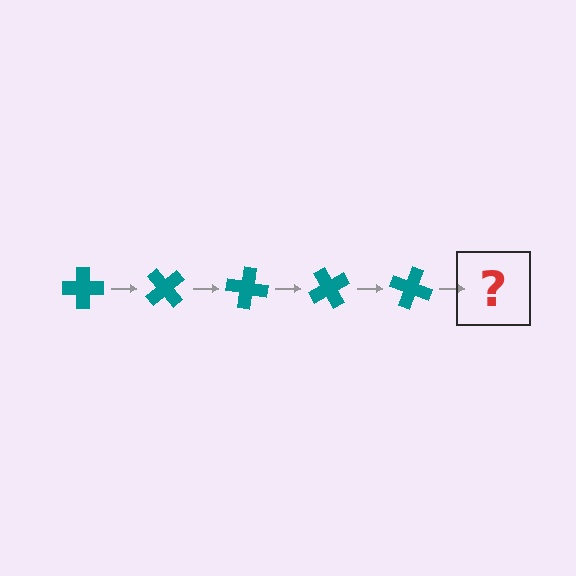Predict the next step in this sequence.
The next step is a teal cross rotated 250 degrees.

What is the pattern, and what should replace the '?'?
The pattern is that the cross rotates 50 degrees each step. The '?' should be a teal cross rotated 250 degrees.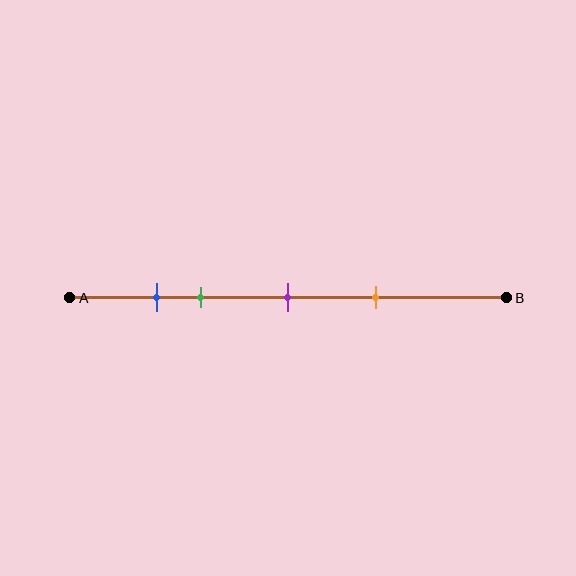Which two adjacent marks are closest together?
The blue and green marks are the closest adjacent pair.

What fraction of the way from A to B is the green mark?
The green mark is approximately 30% (0.3) of the way from A to B.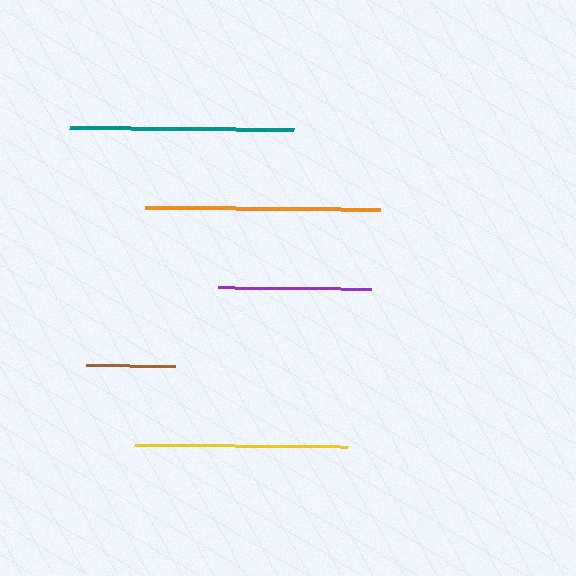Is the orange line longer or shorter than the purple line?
The orange line is longer than the purple line.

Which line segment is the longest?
The orange line is the longest at approximately 236 pixels.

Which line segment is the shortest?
The brown line is the shortest at approximately 89 pixels.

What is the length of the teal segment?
The teal segment is approximately 225 pixels long.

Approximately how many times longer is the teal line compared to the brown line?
The teal line is approximately 2.5 times the length of the brown line.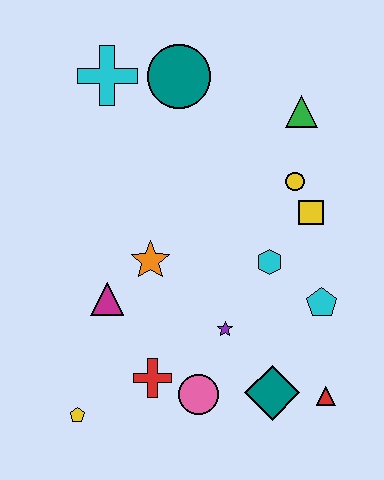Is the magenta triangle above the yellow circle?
No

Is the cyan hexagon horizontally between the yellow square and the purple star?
Yes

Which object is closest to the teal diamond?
The red triangle is closest to the teal diamond.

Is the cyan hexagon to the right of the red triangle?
No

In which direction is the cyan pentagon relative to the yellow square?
The cyan pentagon is below the yellow square.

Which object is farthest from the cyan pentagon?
The cyan cross is farthest from the cyan pentagon.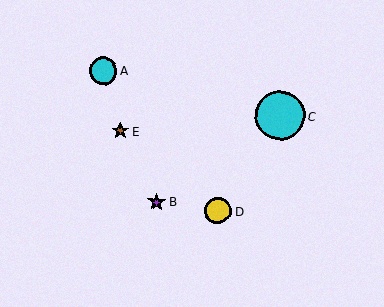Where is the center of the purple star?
The center of the purple star is at (157, 202).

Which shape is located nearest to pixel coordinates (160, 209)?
The purple star (labeled B) at (157, 202) is nearest to that location.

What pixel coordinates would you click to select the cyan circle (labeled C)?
Click at (280, 116) to select the cyan circle C.